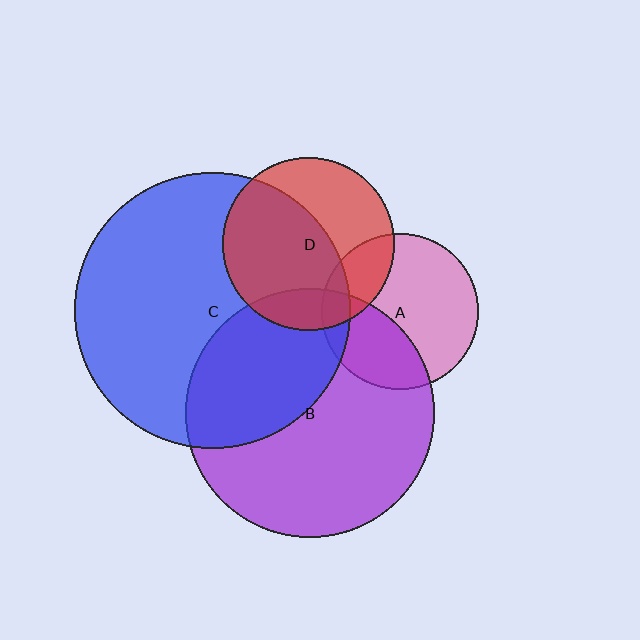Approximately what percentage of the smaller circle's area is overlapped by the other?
Approximately 40%.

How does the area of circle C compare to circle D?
Approximately 2.6 times.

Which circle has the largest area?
Circle C (blue).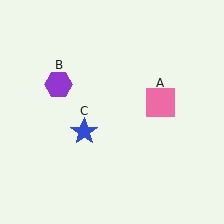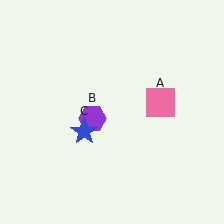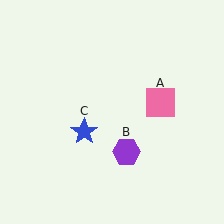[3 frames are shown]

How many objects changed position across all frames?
1 object changed position: purple hexagon (object B).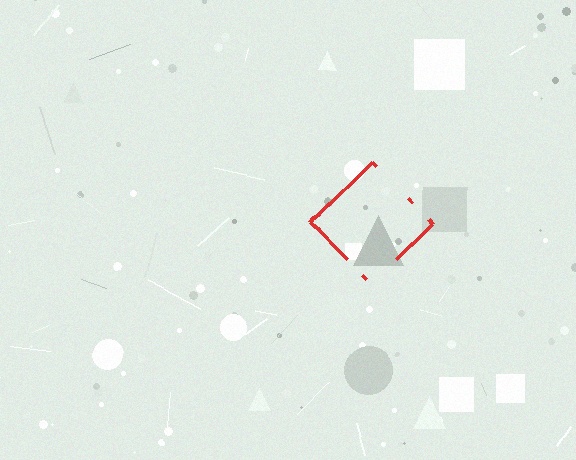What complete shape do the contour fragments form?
The contour fragments form a diamond.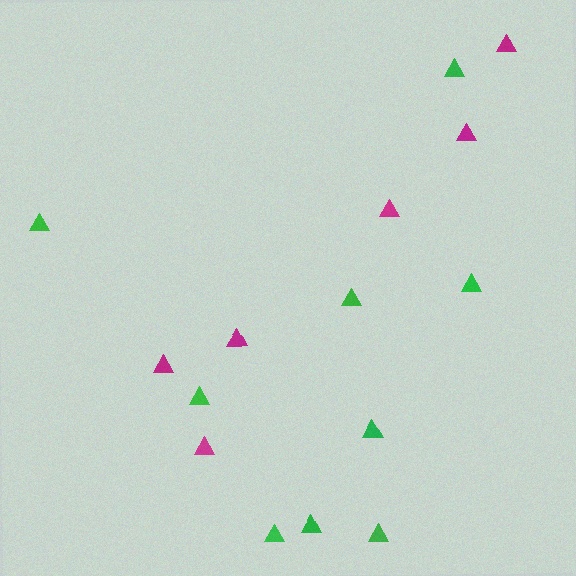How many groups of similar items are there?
There are 2 groups: one group of green triangles (9) and one group of magenta triangles (6).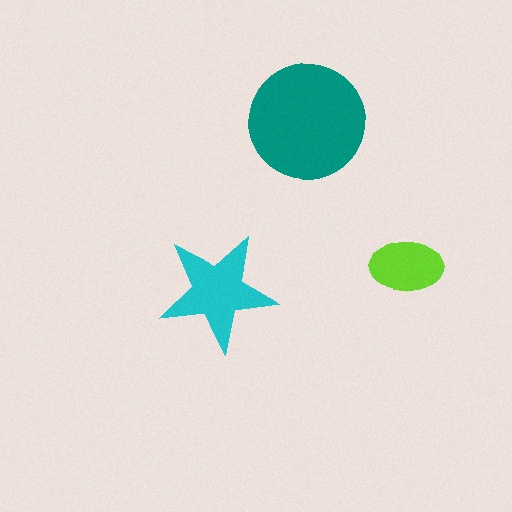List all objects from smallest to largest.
The lime ellipse, the cyan star, the teal circle.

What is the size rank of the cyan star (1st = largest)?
2nd.